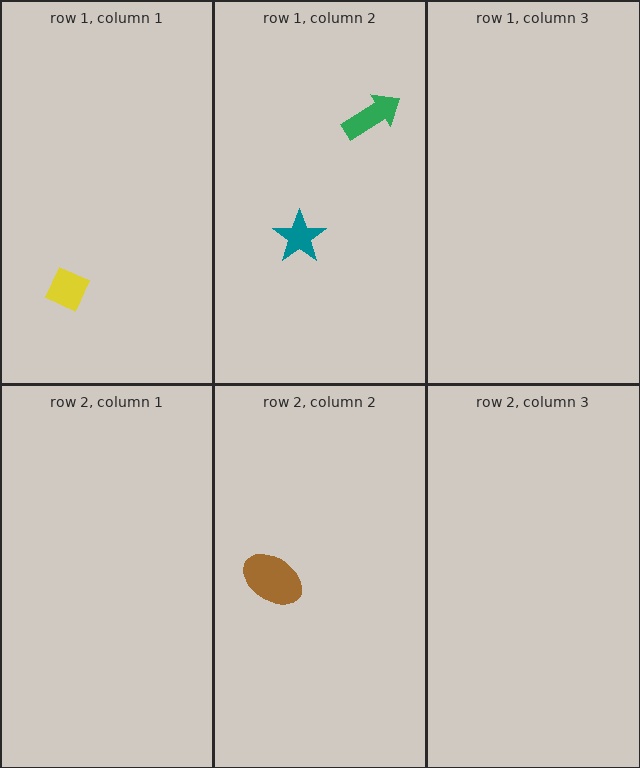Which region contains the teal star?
The row 1, column 2 region.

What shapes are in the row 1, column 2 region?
The green arrow, the teal star.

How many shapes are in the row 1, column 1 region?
1.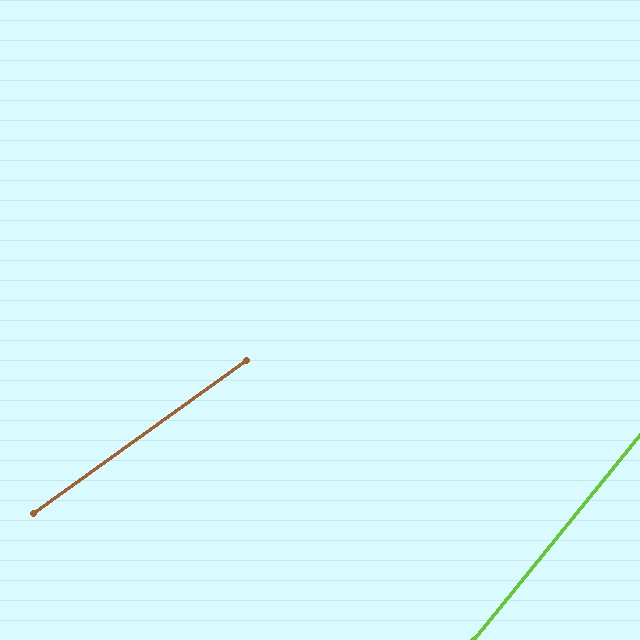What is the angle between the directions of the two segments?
Approximately 15 degrees.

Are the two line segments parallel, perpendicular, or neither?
Neither parallel nor perpendicular — they differ by about 15°.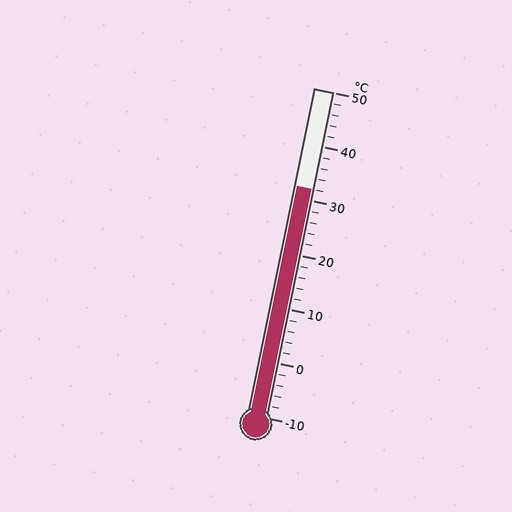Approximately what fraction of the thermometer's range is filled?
The thermometer is filled to approximately 70% of its range.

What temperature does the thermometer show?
The thermometer shows approximately 32°C.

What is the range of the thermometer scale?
The thermometer scale ranges from -10°C to 50°C.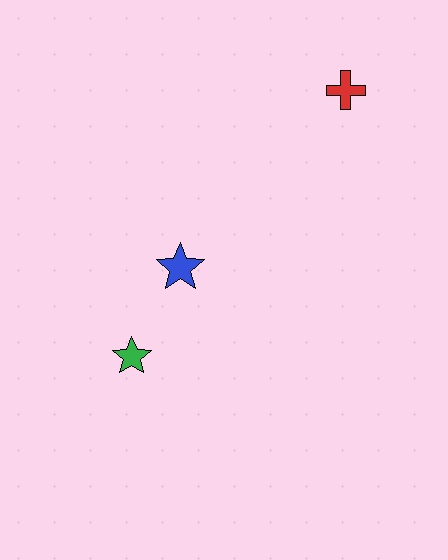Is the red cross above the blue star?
Yes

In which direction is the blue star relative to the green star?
The blue star is above the green star.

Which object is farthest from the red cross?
The green star is farthest from the red cross.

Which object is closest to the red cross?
The blue star is closest to the red cross.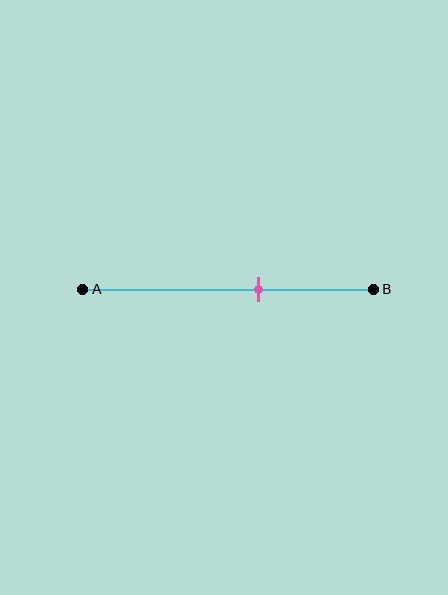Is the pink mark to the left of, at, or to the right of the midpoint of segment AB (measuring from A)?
The pink mark is to the right of the midpoint of segment AB.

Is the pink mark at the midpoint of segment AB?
No, the mark is at about 60% from A, not at the 50% midpoint.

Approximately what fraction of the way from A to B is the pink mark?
The pink mark is approximately 60% of the way from A to B.